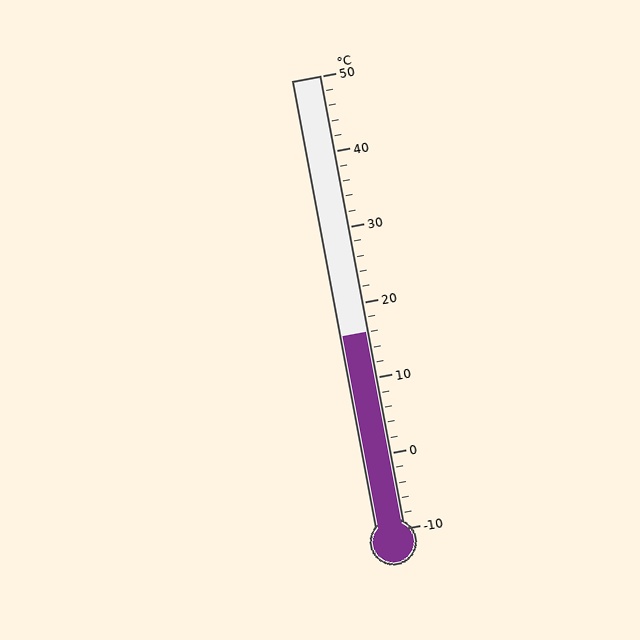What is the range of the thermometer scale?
The thermometer scale ranges from -10°C to 50°C.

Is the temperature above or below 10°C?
The temperature is above 10°C.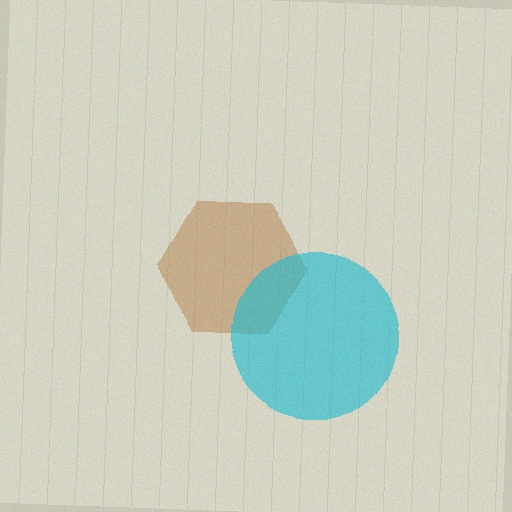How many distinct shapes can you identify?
There are 2 distinct shapes: a brown hexagon, a cyan circle.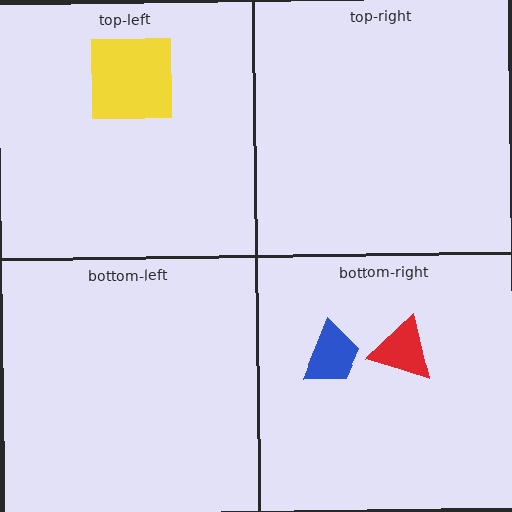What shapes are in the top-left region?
The yellow square.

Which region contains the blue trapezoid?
The bottom-right region.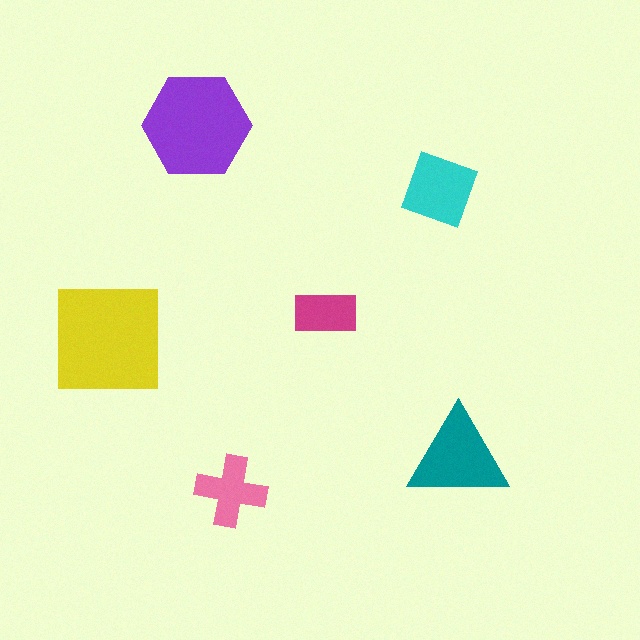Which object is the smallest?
The magenta rectangle.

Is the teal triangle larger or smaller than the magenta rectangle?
Larger.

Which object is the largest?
The yellow square.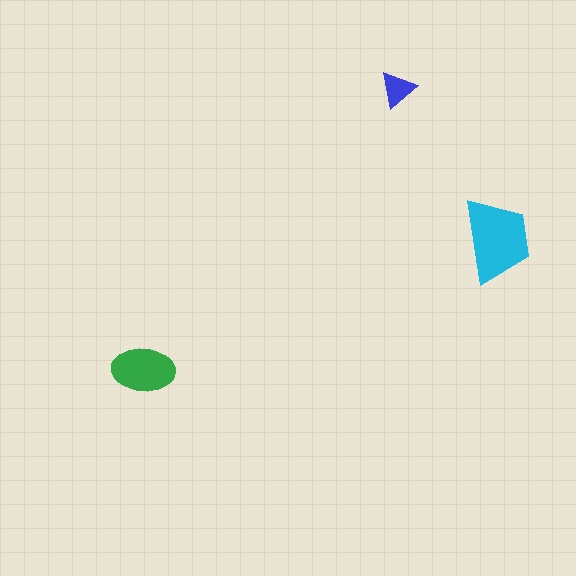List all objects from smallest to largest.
The blue triangle, the green ellipse, the cyan trapezoid.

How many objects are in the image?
There are 3 objects in the image.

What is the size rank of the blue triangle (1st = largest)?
3rd.